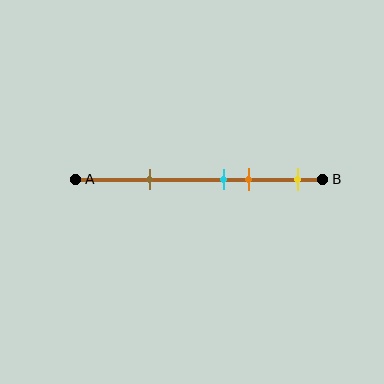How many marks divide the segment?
There are 4 marks dividing the segment.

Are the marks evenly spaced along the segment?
No, the marks are not evenly spaced.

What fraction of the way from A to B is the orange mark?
The orange mark is approximately 70% (0.7) of the way from A to B.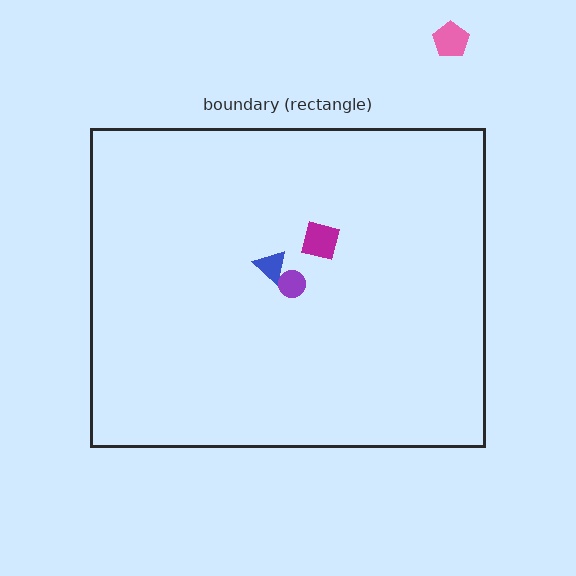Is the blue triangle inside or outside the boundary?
Inside.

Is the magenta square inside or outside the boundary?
Inside.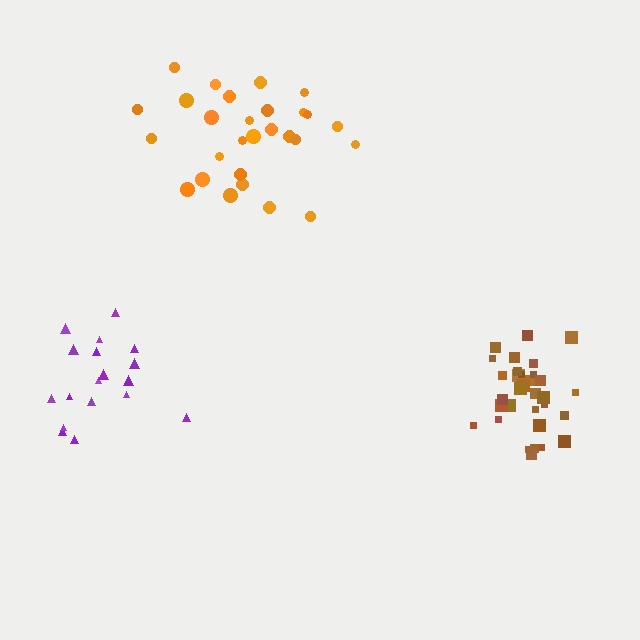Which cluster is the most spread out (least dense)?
Orange.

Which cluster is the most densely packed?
Brown.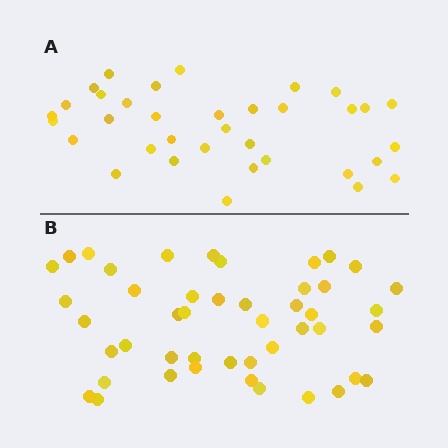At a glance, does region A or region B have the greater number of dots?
Region B (the bottom region) has more dots.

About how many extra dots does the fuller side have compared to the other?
Region B has roughly 12 or so more dots than region A.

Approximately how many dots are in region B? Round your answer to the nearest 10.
About 50 dots. (The exact count is 46, which rounds to 50.)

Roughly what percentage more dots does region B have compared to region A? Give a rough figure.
About 30% more.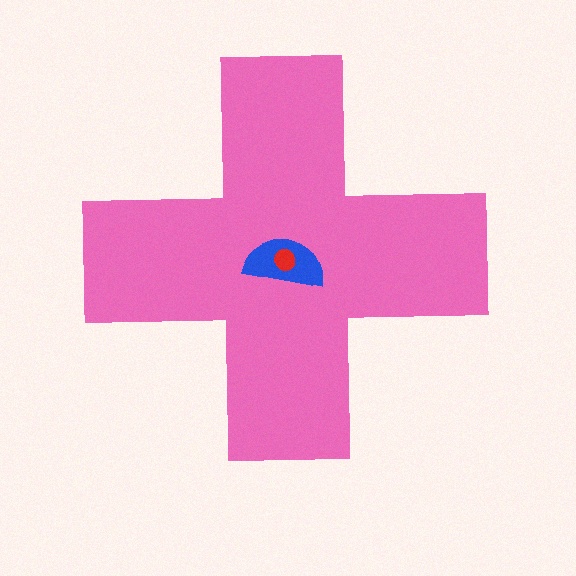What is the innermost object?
The red circle.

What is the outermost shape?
The pink cross.